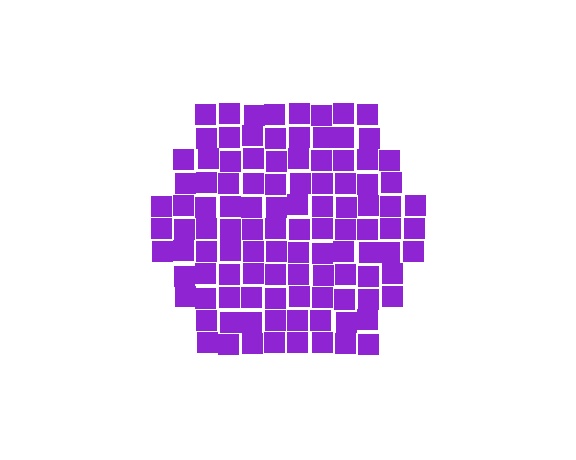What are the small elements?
The small elements are squares.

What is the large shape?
The large shape is a hexagon.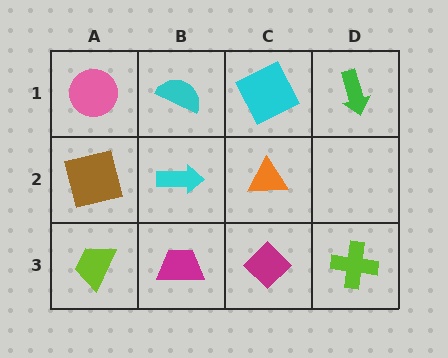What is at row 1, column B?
A cyan semicircle.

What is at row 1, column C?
A cyan square.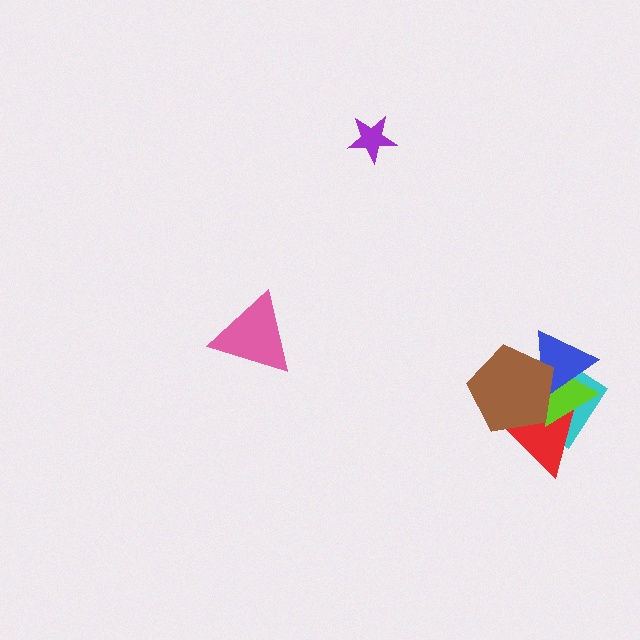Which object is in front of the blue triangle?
The brown pentagon is in front of the blue triangle.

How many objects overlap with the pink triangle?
0 objects overlap with the pink triangle.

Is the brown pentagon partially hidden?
No, no other shape covers it.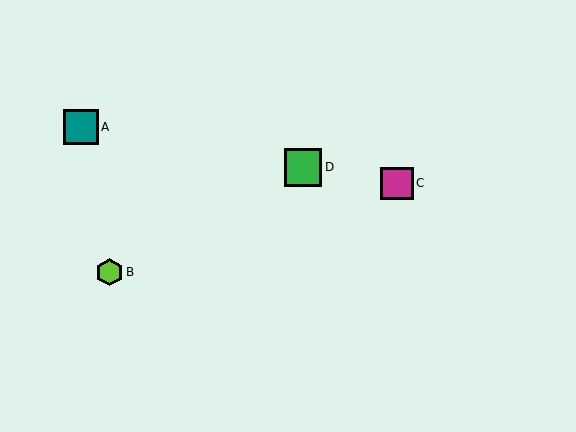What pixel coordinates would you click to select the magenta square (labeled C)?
Click at (397, 183) to select the magenta square C.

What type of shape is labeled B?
Shape B is a lime hexagon.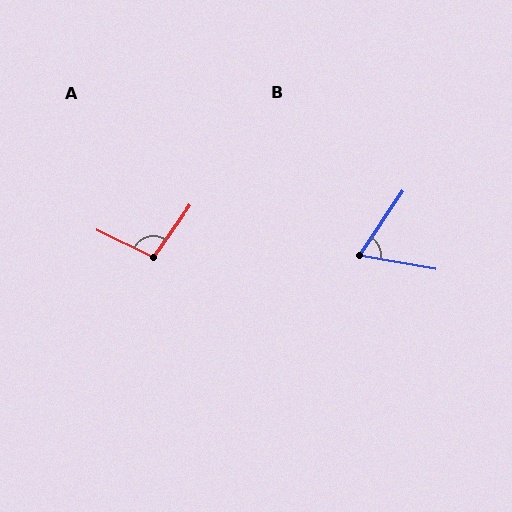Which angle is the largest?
A, at approximately 100 degrees.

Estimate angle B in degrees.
Approximately 66 degrees.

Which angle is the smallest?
B, at approximately 66 degrees.